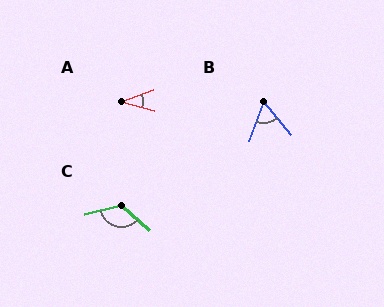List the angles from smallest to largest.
A (35°), B (60°), C (124°).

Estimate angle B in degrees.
Approximately 60 degrees.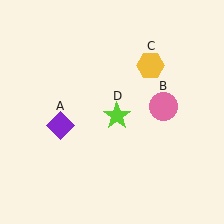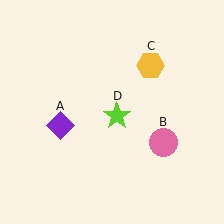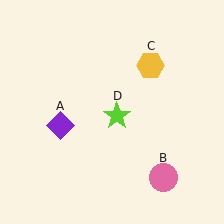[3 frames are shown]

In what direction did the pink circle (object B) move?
The pink circle (object B) moved down.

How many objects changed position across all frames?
1 object changed position: pink circle (object B).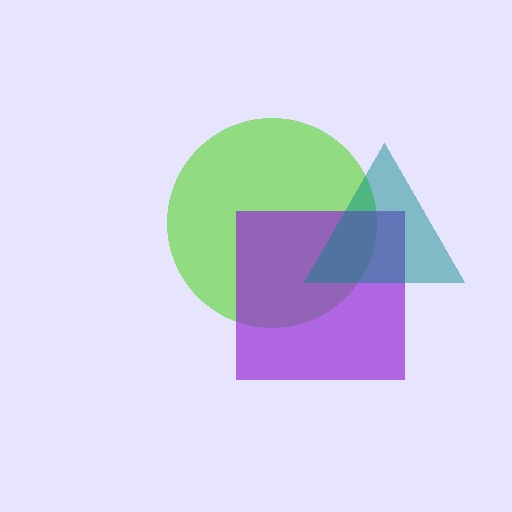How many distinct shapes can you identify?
There are 3 distinct shapes: a lime circle, a purple square, a teal triangle.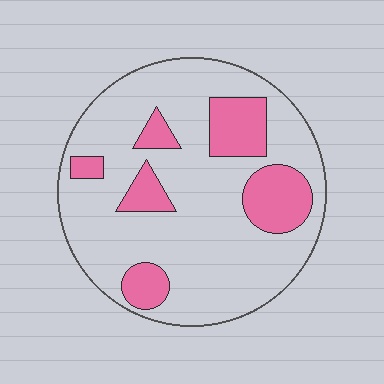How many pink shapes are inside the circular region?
6.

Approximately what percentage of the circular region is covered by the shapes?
Approximately 20%.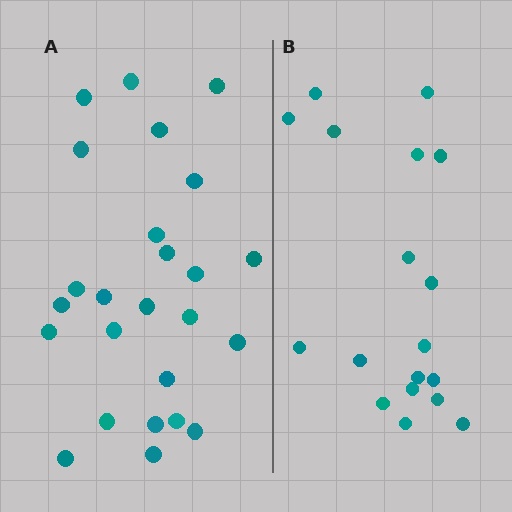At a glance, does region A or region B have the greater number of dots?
Region A (the left region) has more dots.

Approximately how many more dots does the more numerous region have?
Region A has roughly 8 or so more dots than region B.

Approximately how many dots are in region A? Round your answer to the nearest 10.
About 20 dots. (The exact count is 25, which rounds to 20.)